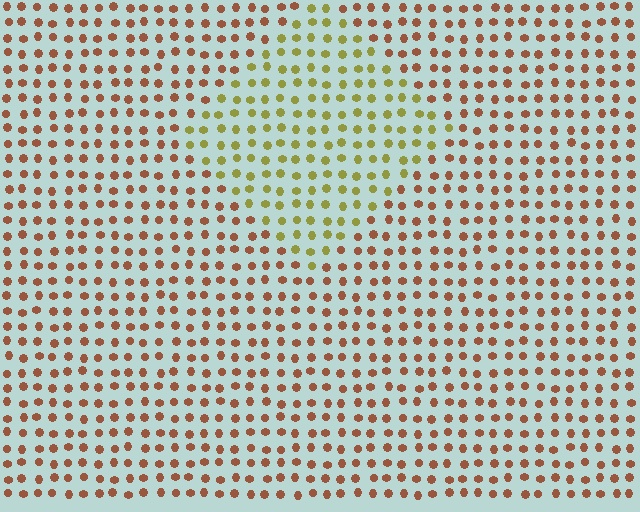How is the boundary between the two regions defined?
The boundary is defined purely by a slight shift in hue (about 51 degrees). Spacing, size, and orientation are identical on both sides.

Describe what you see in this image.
The image is filled with small brown elements in a uniform arrangement. A diamond-shaped region is visible where the elements are tinted to a slightly different hue, forming a subtle color boundary.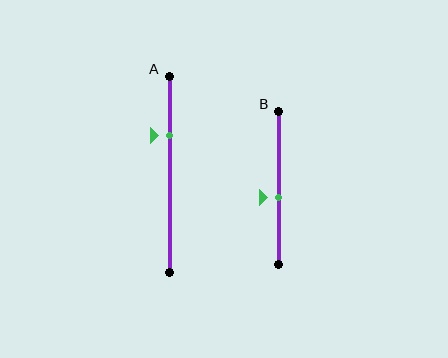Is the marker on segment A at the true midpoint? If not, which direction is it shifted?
No, the marker on segment A is shifted upward by about 20% of the segment length.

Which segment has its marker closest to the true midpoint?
Segment B has its marker closest to the true midpoint.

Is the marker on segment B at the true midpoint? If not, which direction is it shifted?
No, the marker on segment B is shifted downward by about 6% of the segment length.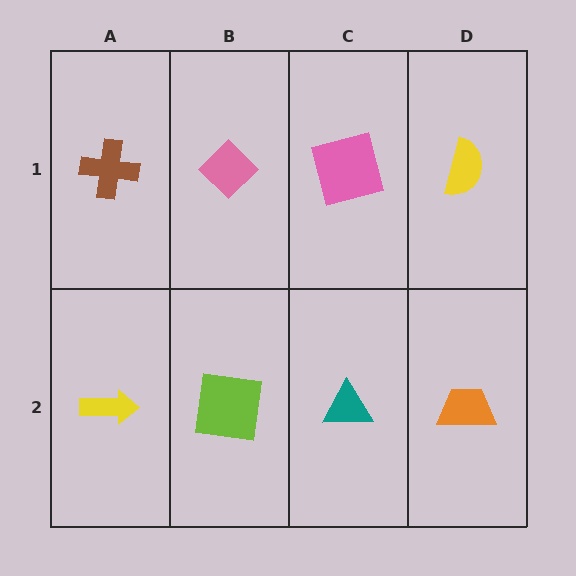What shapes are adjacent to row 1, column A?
A yellow arrow (row 2, column A), a pink diamond (row 1, column B).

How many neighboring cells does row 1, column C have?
3.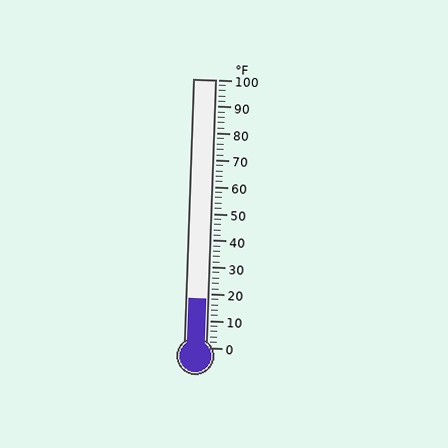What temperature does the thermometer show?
The thermometer shows approximately 18°F.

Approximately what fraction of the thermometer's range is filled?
The thermometer is filled to approximately 20% of its range.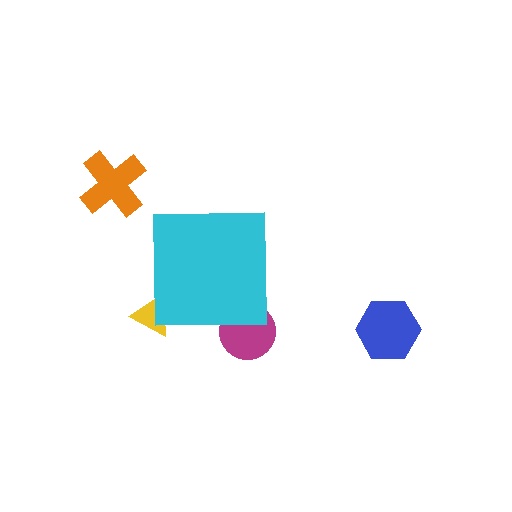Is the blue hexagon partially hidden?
No, the blue hexagon is fully visible.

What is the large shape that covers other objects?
A cyan square.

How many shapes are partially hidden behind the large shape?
2 shapes are partially hidden.